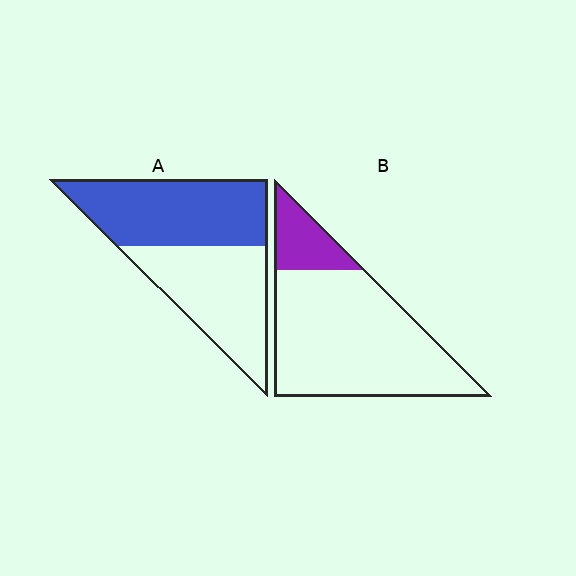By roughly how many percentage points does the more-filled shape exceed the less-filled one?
By roughly 35 percentage points (A over B).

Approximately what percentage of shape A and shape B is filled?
A is approximately 50% and B is approximately 20%.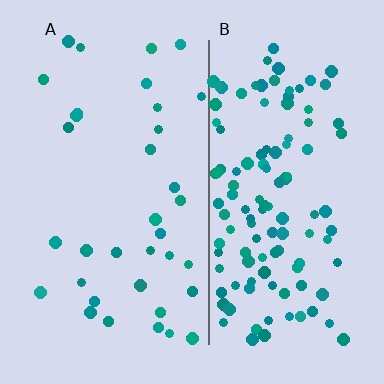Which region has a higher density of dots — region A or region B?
B (the right).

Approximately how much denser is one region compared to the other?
Approximately 3.5× — region B over region A.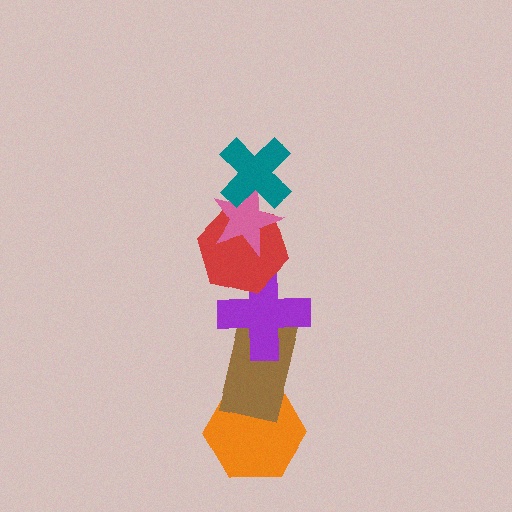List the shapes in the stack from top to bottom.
From top to bottom: the teal cross, the pink star, the red hexagon, the purple cross, the brown rectangle, the orange hexagon.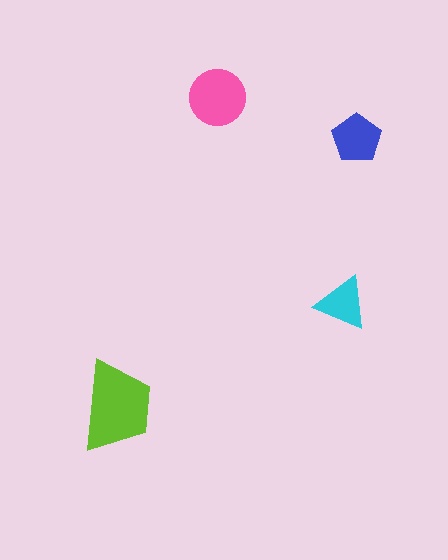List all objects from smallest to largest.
The cyan triangle, the blue pentagon, the pink circle, the lime trapezoid.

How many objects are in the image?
There are 4 objects in the image.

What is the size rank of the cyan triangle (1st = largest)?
4th.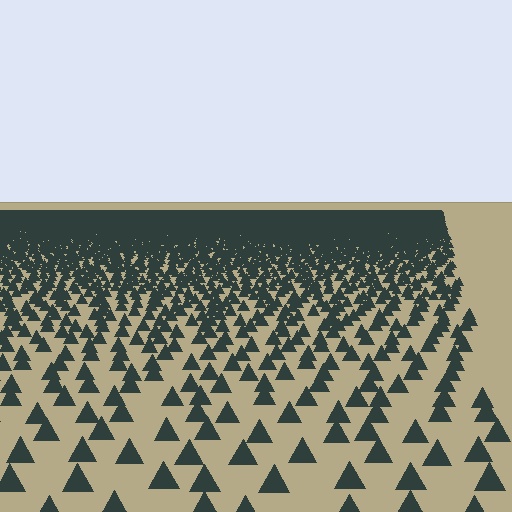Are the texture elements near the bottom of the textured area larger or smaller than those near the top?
Larger. Near the bottom, elements are closer to the viewer and appear at a bigger on-screen size.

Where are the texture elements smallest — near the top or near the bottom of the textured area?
Near the top.